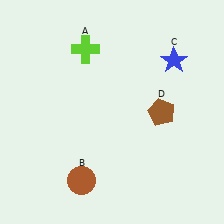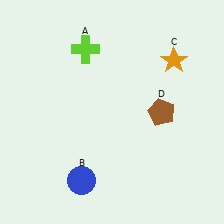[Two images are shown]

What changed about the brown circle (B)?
In Image 1, B is brown. In Image 2, it changed to blue.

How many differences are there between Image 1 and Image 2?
There are 2 differences between the two images.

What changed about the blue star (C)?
In Image 1, C is blue. In Image 2, it changed to orange.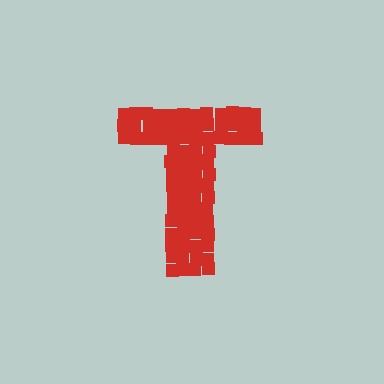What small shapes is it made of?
It is made of small squares.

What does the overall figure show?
The overall figure shows the letter T.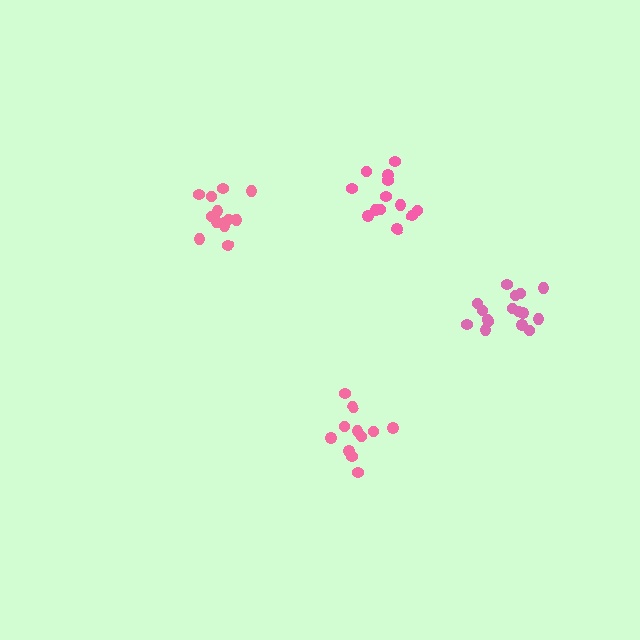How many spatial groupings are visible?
There are 4 spatial groupings.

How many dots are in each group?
Group 1: 16 dots, Group 2: 13 dots, Group 3: 11 dots, Group 4: 13 dots (53 total).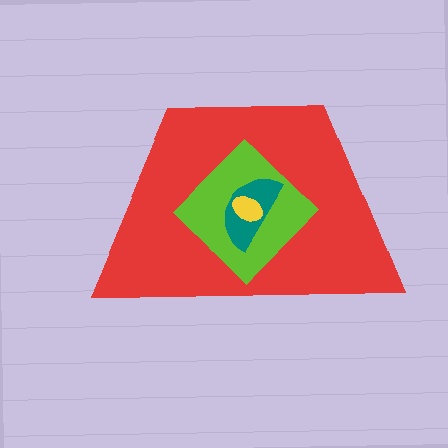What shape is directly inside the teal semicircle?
The yellow ellipse.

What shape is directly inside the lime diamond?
The teal semicircle.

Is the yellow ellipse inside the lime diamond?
Yes.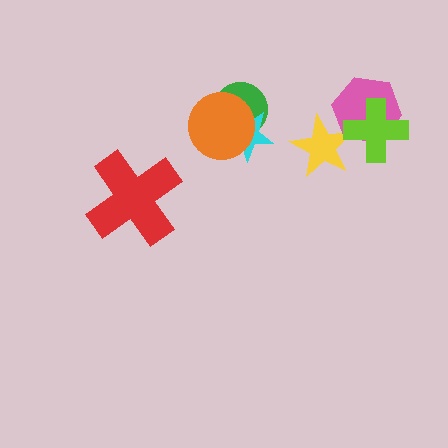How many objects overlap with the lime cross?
2 objects overlap with the lime cross.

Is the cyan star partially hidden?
Yes, it is partially covered by another shape.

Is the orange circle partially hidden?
No, no other shape covers it.